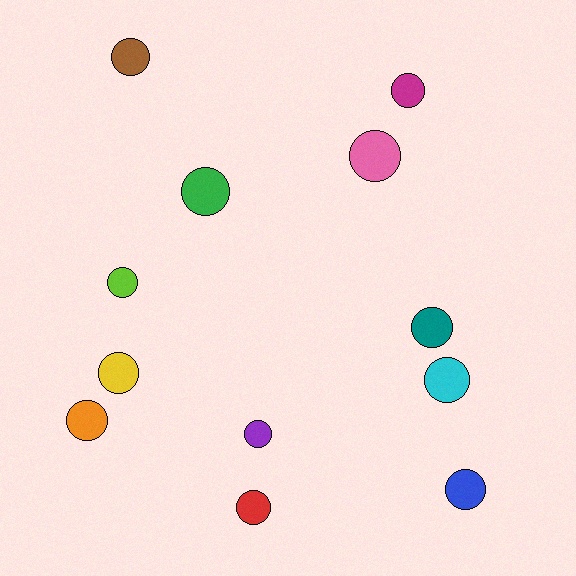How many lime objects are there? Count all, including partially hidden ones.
There is 1 lime object.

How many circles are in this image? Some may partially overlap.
There are 12 circles.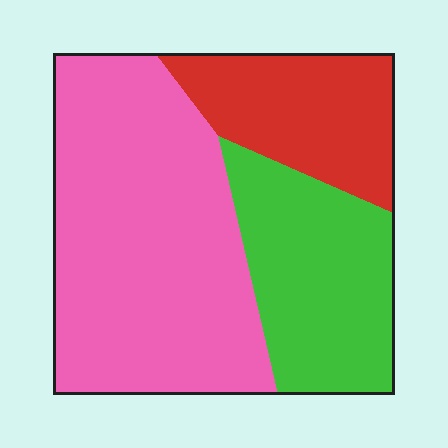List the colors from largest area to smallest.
From largest to smallest: pink, green, red.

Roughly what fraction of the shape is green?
Green takes up between a quarter and a half of the shape.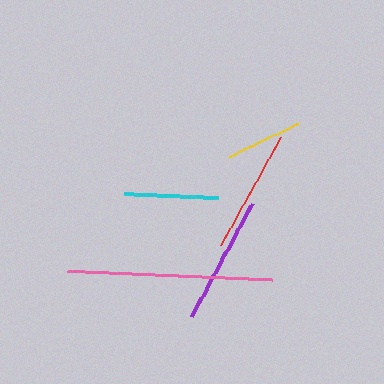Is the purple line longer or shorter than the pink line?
The pink line is longer than the purple line.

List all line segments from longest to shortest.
From longest to shortest: pink, purple, red, cyan, yellow.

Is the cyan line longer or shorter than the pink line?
The pink line is longer than the cyan line.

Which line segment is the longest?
The pink line is the longest at approximately 205 pixels.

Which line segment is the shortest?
The yellow line is the shortest at approximately 76 pixels.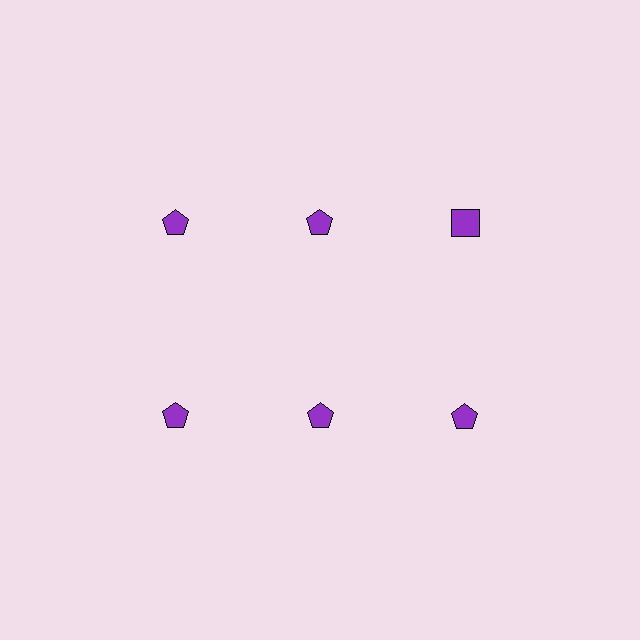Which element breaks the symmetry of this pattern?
The purple square in the top row, center column breaks the symmetry. All other shapes are purple pentagons.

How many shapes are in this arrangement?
There are 6 shapes arranged in a grid pattern.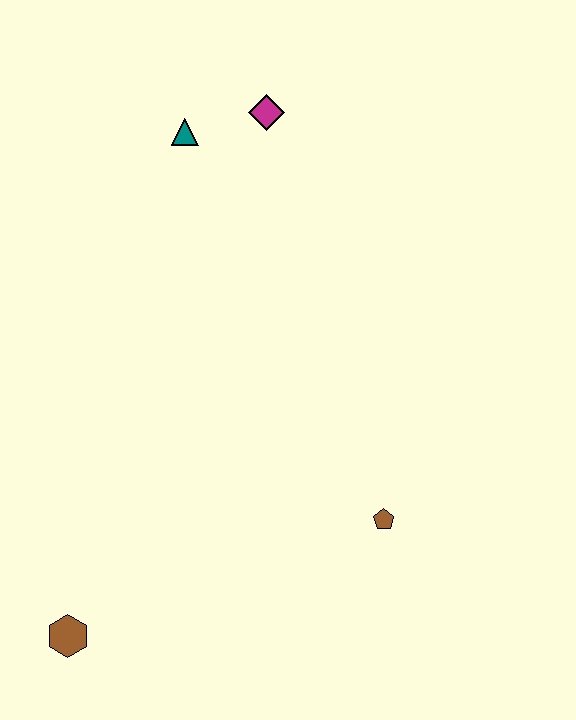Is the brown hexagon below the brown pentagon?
Yes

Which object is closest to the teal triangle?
The magenta diamond is closest to the teal triangle.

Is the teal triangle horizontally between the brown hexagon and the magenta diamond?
Yes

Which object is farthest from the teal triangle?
The brown hexagon is farthest from the teal triangle.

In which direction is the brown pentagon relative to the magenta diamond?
The brown pentagon is below the magenta diamond.